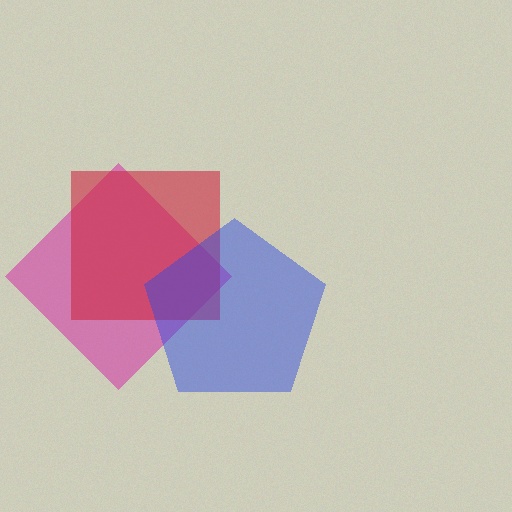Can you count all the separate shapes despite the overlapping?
Yes, there are 3 separate shapes.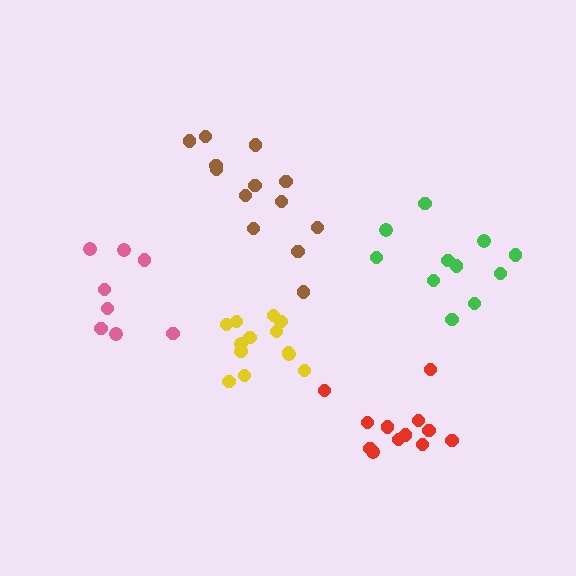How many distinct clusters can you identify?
There are 5 distinct clusters.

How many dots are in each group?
Group 1: 13 dots, Group 2: 12 dots, Group 3: 8 dots, Group 4: 13 dots, Group 5: 11 dots (57 total).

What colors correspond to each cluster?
The clusters are colored: brown, red, pink, yellow, green.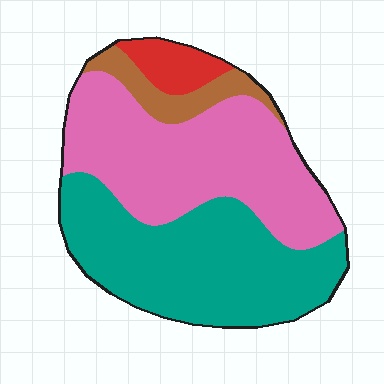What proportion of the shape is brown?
Brown covers 8% of the shape.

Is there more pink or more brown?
Pink.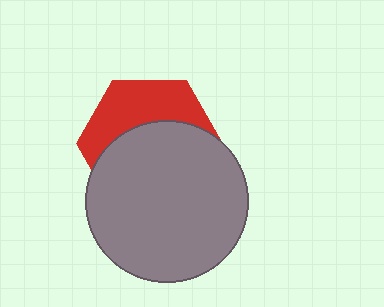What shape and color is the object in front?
The object in front is a gray circle.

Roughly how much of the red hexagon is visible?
A small part of it is visible (roughly 40%).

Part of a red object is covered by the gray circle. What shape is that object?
It is a hexagon.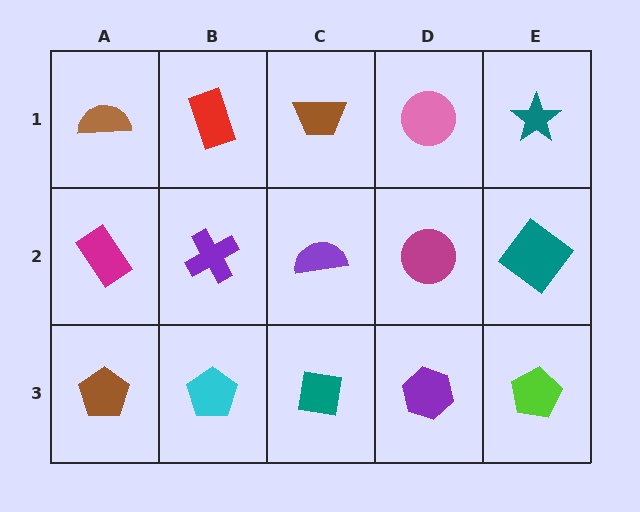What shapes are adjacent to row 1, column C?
A purple semicircle (row 2, column C), a red rectangle (row 1, column B), a pink circle (row 1, column D).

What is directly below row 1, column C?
A purple semicircle.